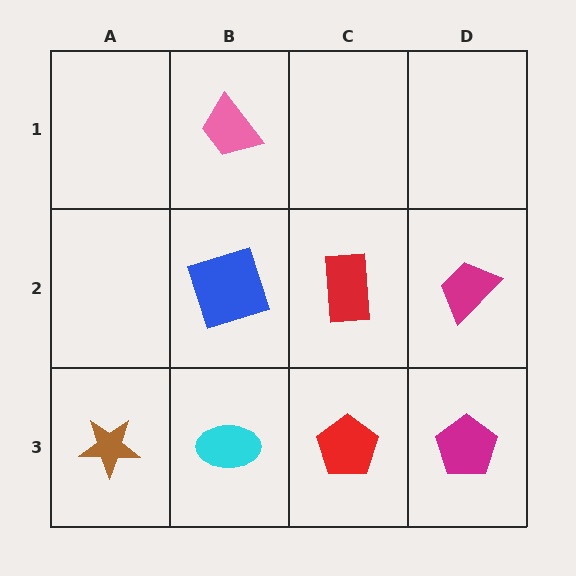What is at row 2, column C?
A red rectangle.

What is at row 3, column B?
A cyan ellipse.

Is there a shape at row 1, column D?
No, that cell is empty.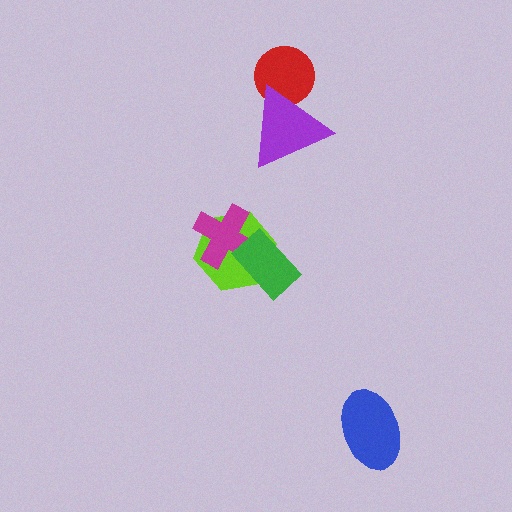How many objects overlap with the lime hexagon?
2 objects overlap with the lime hexagon.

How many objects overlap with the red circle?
1 object overlaps with the red circle.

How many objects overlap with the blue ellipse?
0 objects overlap with the blue ellipse.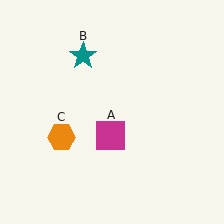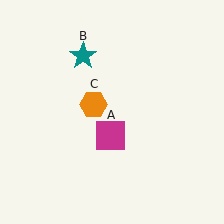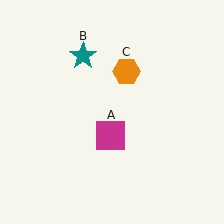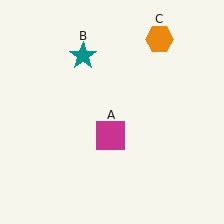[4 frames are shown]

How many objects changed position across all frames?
1 object changed position: orange hexagon (object C).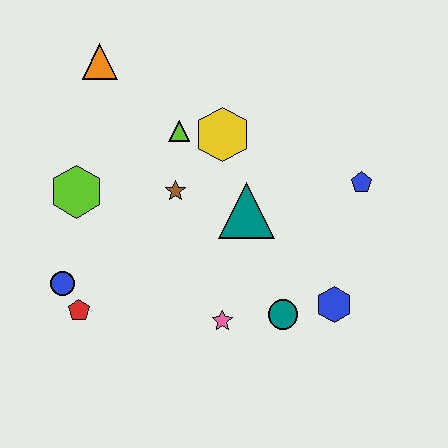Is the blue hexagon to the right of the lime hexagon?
Yes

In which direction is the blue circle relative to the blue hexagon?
The blue circle is to the left of the blue hexagon.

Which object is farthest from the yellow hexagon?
The red pentagon is farthest from the yellow hexagon.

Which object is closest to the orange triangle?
The lime triangle is closest to the orange triangle.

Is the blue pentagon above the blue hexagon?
Yes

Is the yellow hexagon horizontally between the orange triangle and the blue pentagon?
Yes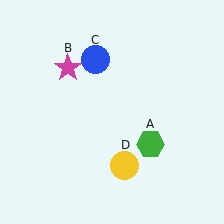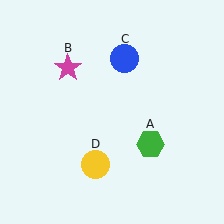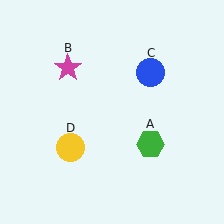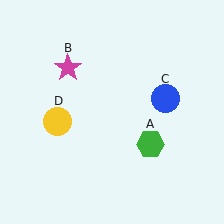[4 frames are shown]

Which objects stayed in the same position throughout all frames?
Green hexagon (object A) and magenta star (object B) remained stationary.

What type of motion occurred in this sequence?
The blue circle (object C), yellow circle (object D) rotated clockwise around the center of the scene.